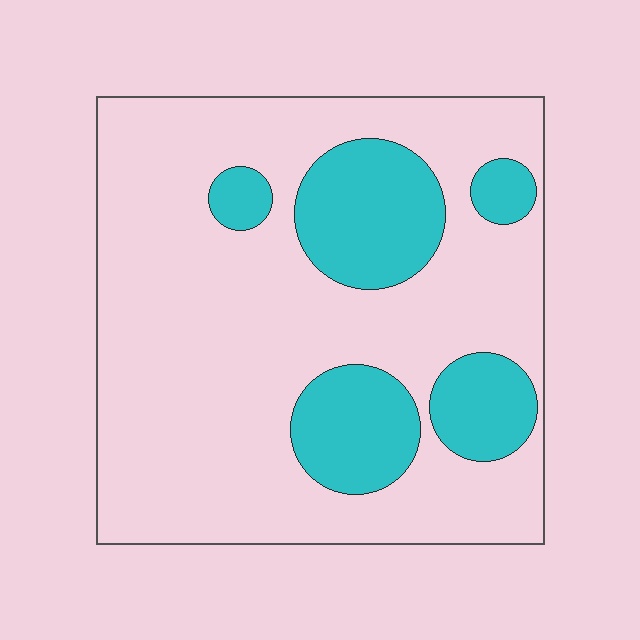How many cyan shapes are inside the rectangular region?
5.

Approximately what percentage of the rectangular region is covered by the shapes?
Approximately 25%.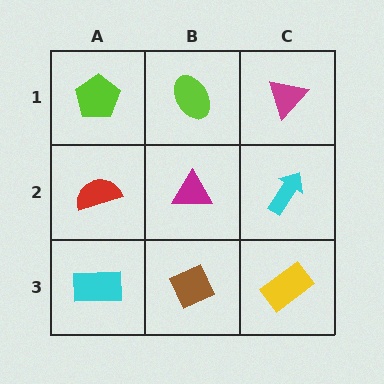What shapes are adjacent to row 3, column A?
A red semicircle (row 2, column A), a brown diamond (row 3, column B).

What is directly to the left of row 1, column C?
A lime ellipse.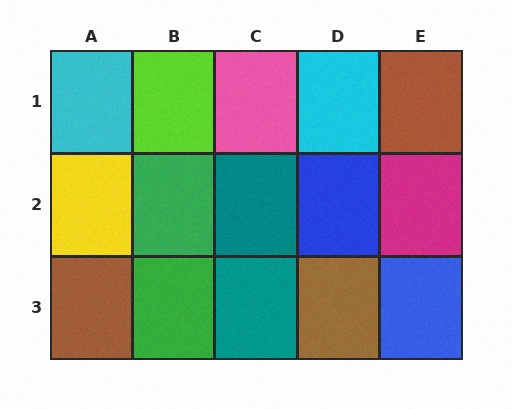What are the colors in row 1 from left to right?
Cyan, lime, pink, cyan, brown.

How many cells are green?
2 cells are green.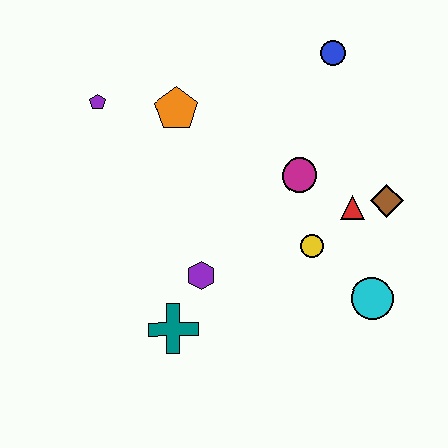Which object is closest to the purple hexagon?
The teal cross is closest to the purple hexagon.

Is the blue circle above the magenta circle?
Yes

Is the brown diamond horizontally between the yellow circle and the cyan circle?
No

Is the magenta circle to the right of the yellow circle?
No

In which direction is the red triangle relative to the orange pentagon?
The red triangle is to the right of the orange pentagon.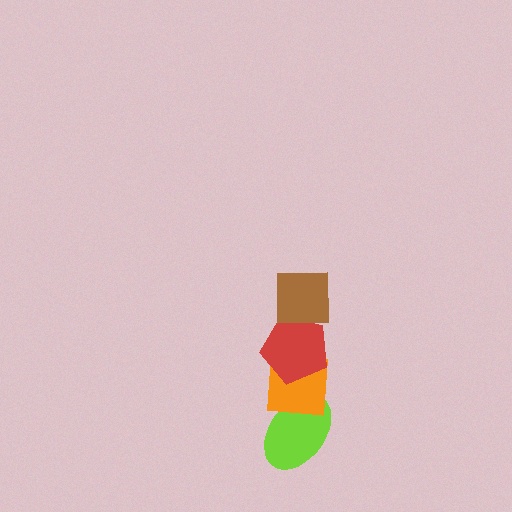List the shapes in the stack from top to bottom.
From top to bottom: the brown square, the red pentagon, the orange square, the lime ellipse.